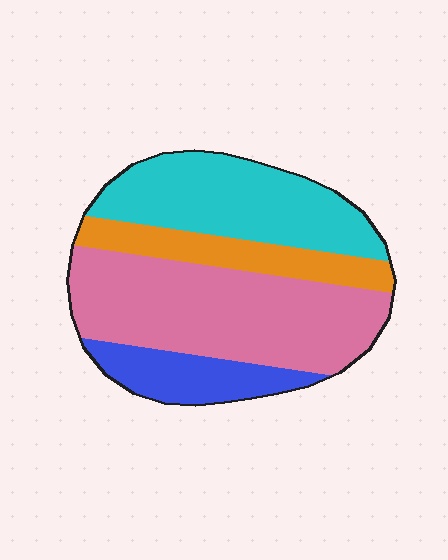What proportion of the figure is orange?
Orange covers around 15% of the figure.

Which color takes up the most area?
Pink, at roughly 40%.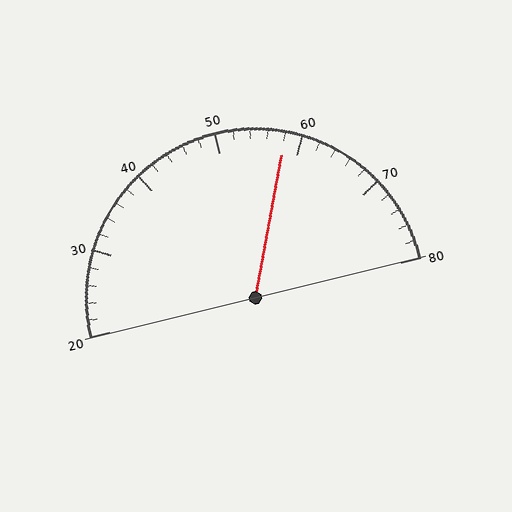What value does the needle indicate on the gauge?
The needle indicates approximately 58.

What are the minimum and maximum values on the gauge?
The gauge ranges from 20 to 80.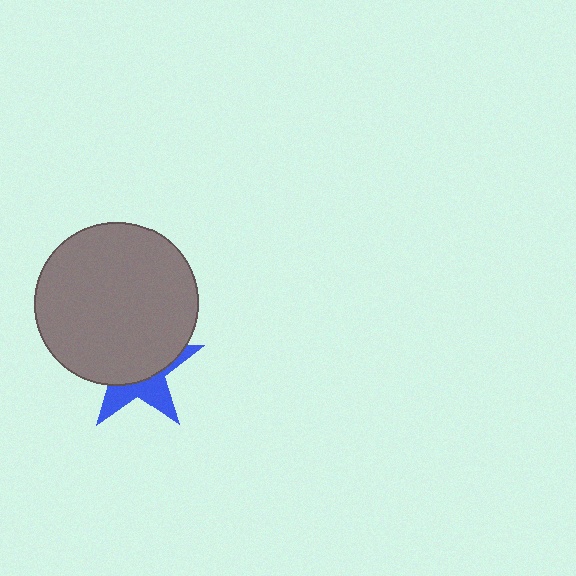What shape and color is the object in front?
The object in front is a gray circle.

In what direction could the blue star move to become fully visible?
The blue star could move down. That would shift it out from behind the gray circle entirely.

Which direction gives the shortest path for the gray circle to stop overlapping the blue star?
Moving up gives the shortest separation.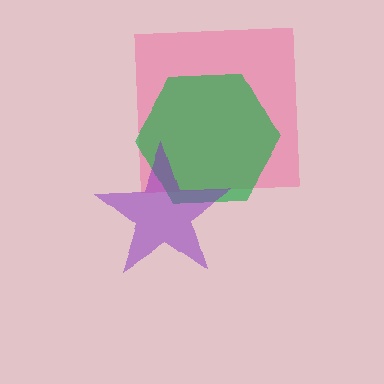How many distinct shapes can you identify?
There are 3 distinct shapes: a pink square, a green hexagon, a purple star.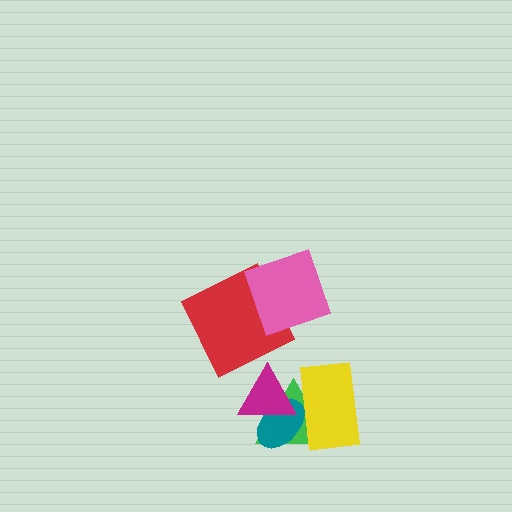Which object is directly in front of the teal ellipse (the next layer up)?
The magenta triangle is directly in front of the teal ellipse.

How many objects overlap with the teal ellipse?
3 objects overlap with the teal ellipse.